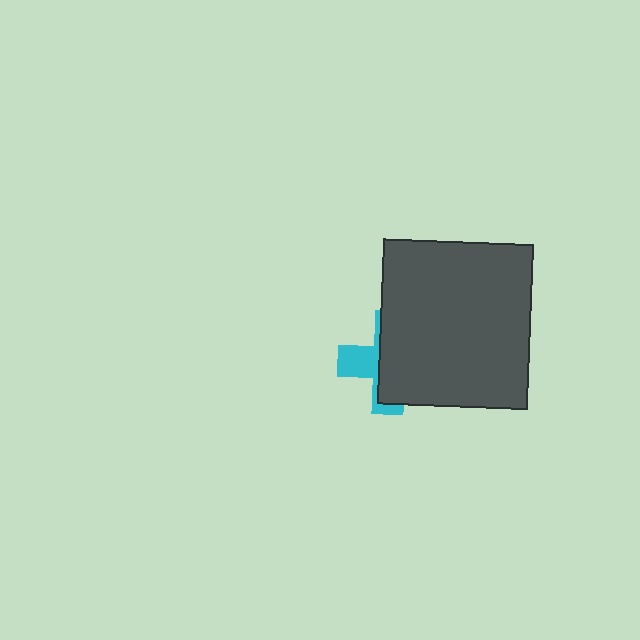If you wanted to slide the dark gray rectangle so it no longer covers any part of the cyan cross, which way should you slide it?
Slide it right — that is the most direct way to separate the two shapes.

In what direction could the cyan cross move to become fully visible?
The cyan cross could move left. That would shift it out from behind the dark gray rectangle entirely.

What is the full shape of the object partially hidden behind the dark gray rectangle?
The partially hidden object is a cyan cross.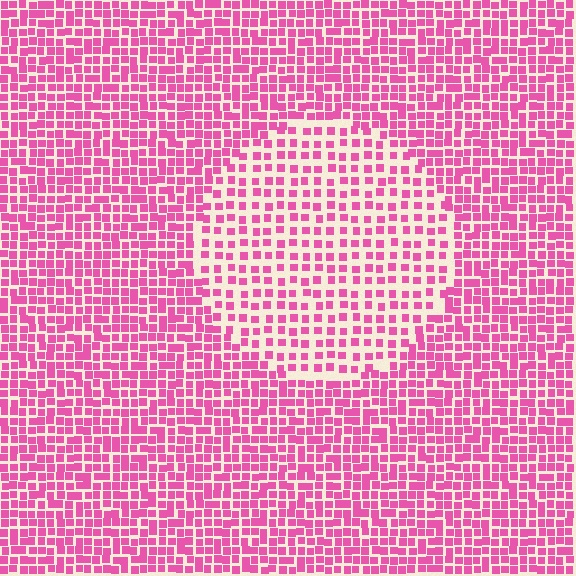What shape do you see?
I see a circle.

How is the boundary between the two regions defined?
The boundary is defined by a change in element density (approximately 1.8x ratio). All elements are the same color, size, and shape.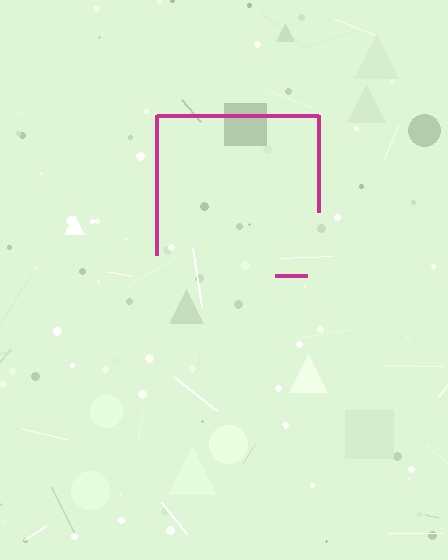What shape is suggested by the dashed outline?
The dashed outline suggests a square.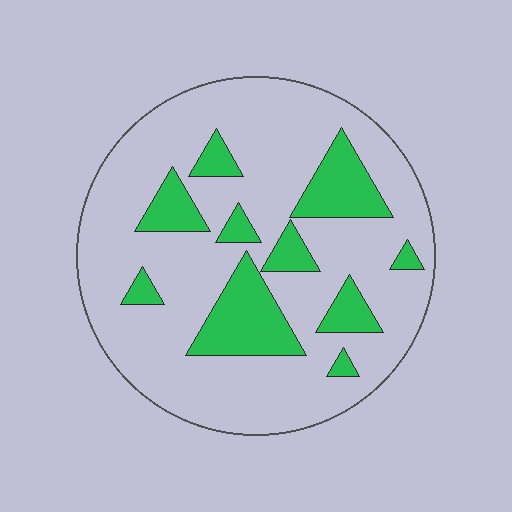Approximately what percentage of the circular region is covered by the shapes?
Approximately 20%.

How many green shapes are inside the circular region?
10.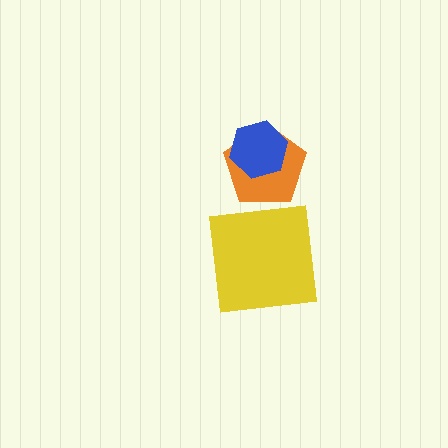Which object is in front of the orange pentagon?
The blue hexagon is in front of the orange pentagon.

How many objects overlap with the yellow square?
0 objects overlap with the yellow square.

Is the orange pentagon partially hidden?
Yes, it is partially covered by another shape.